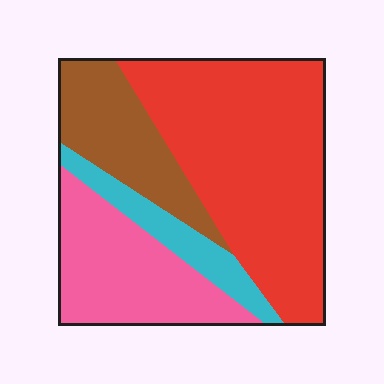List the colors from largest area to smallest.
From largest to smallest: red, pink, brown, cyan.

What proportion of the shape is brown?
Brown takes up about one sixth (1/6) of the shape.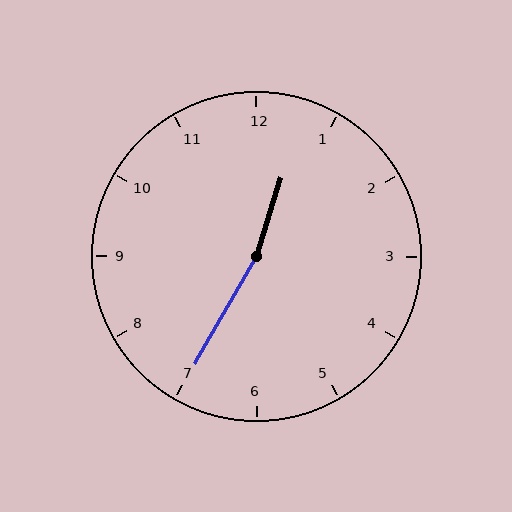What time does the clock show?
12:35.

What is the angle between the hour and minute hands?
Approximately 168 degrees.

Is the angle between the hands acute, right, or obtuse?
It is obtuse.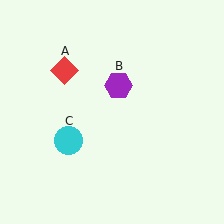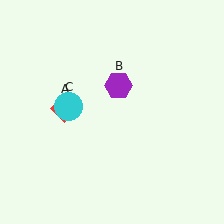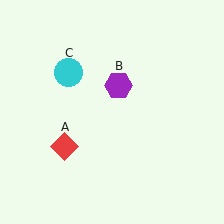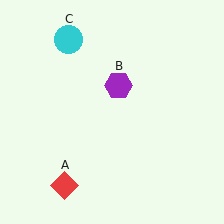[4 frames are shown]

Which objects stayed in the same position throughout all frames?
Purple hexagon (object B) remained stationary.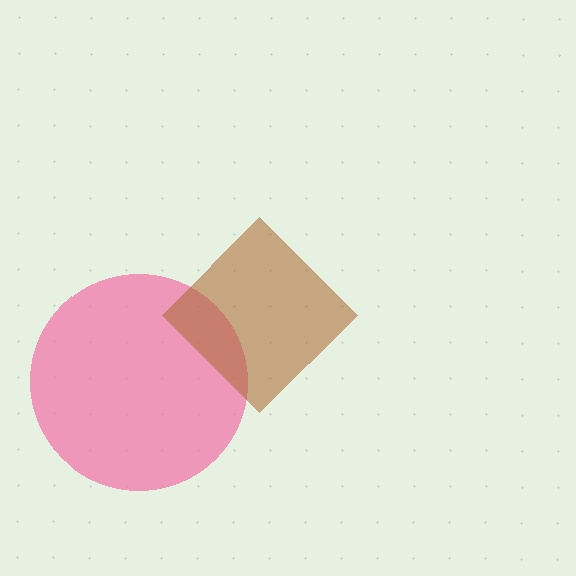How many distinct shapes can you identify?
There are 2 distinct shapes: a pink circle, a brown diamond.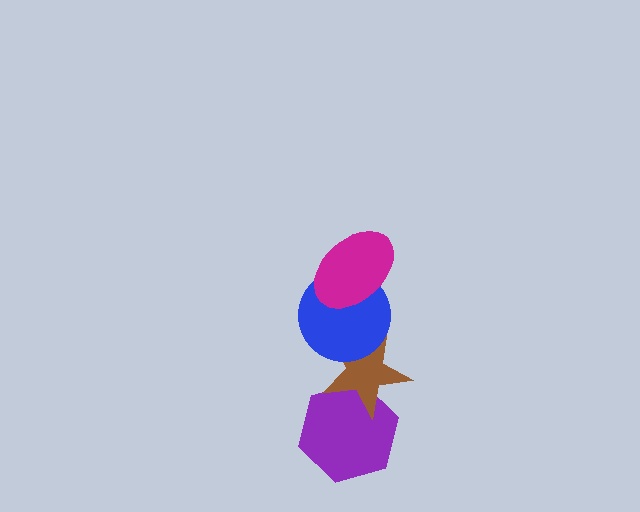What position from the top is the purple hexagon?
The purple hexagon is 4th from the top.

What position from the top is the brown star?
The brown star is 3rd from the top.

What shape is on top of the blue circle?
The magenta ellipse is on top of the blue circle.